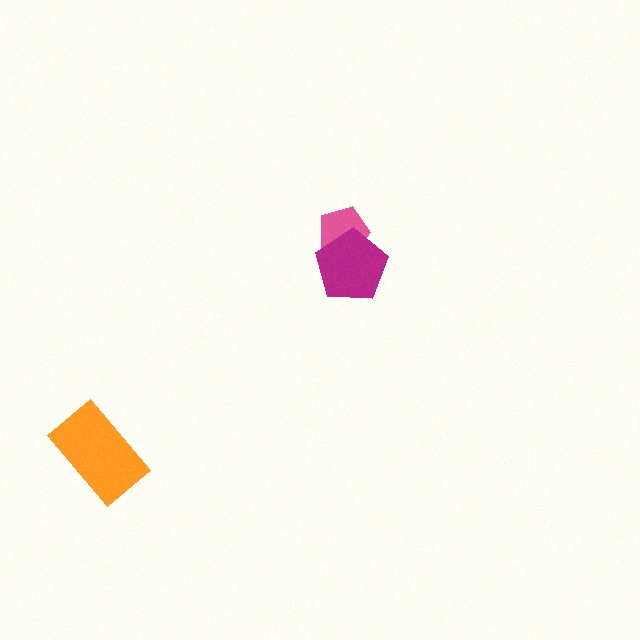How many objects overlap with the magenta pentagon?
1 object overlaps with the magenta pentagon.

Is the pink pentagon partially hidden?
Yes, it is partially covered by another shape.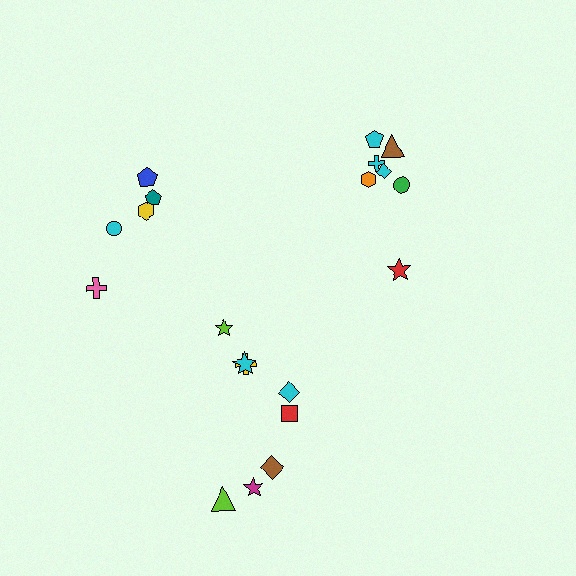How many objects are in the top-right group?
There are 7 objects.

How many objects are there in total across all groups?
There are 20 objects.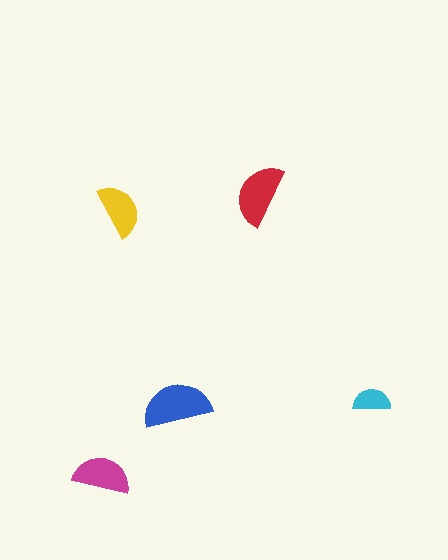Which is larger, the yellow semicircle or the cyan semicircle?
The yellow one.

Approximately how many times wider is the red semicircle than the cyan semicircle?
About 1.5 times wider.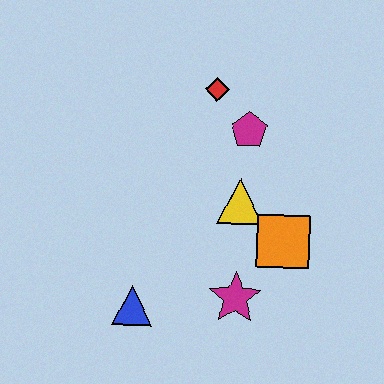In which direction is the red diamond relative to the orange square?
The red diamond is above the orange square.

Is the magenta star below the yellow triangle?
Yes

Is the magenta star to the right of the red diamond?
Yes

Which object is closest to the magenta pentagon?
The red diamond is closest to the magenta pentagon.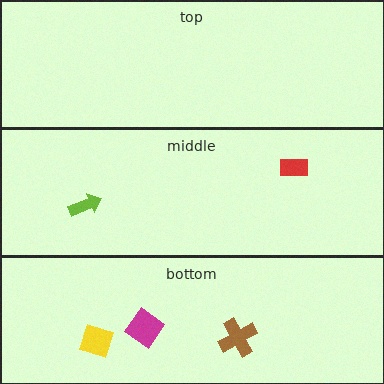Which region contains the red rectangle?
The middle region.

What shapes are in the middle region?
The red rectangle, the lime arrow.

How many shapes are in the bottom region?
3.